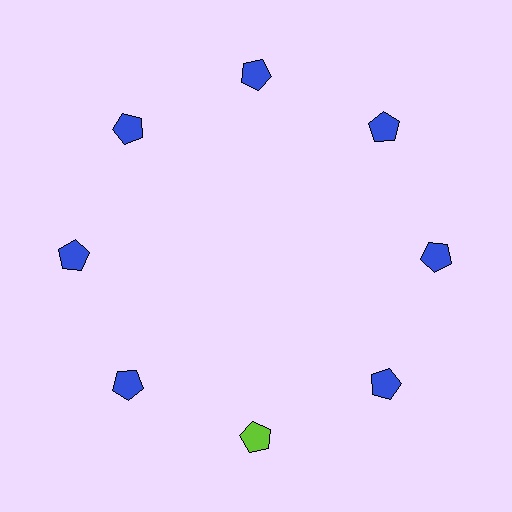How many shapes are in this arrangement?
There are 8 shapes arranged in a ring pattern.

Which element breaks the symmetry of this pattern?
The lime pentagon at roughly the 6 o'clock position breaks the symmetry. All other shapes are blue pentagons.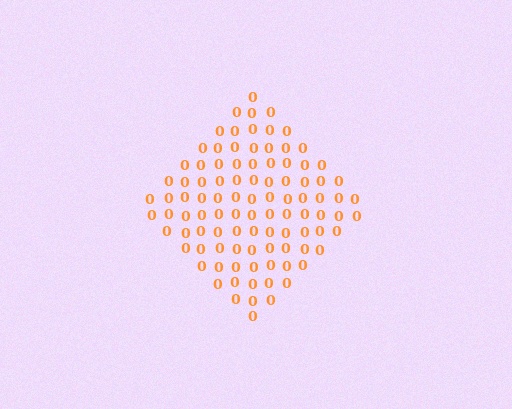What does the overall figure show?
The overall figure shows a diamond.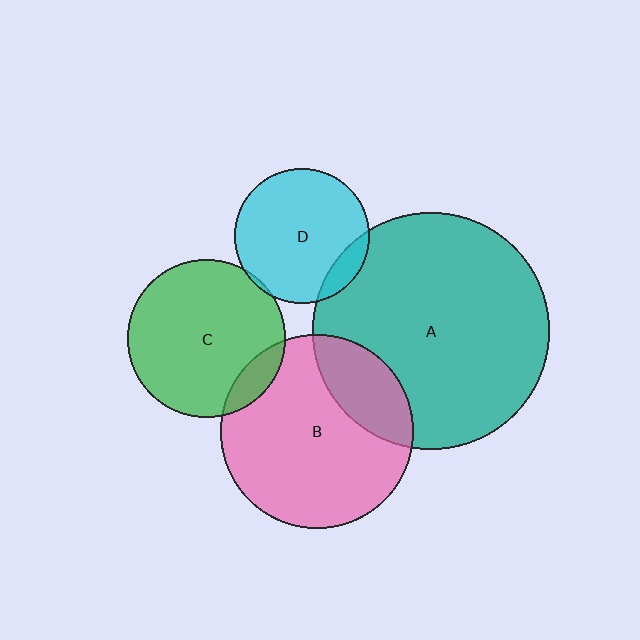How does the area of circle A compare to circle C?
Approximately 2.2 times.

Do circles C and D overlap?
Yes.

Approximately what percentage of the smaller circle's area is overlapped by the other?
Approximately 5%.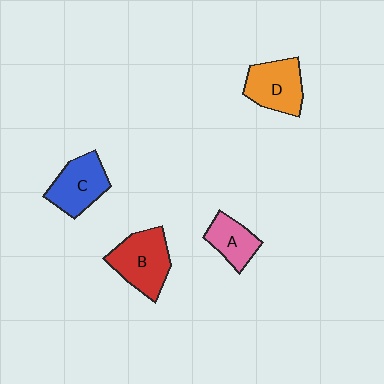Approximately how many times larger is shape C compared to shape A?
Approximately 1.4 times.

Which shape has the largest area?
Shape B (red).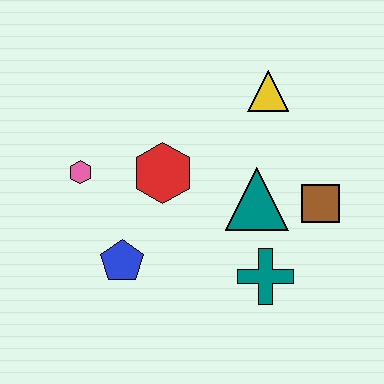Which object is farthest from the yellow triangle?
The blue pentagon is farthest from the yellow triangle.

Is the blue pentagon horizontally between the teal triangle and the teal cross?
No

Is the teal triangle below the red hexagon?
Yes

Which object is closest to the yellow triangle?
The teal triangle is closest to the yellow triangle.